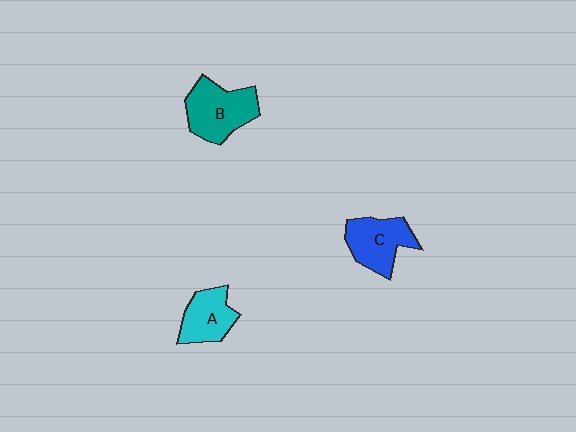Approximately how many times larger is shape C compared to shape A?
Approximately 1.2 times.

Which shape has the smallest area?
Shape A (cyan).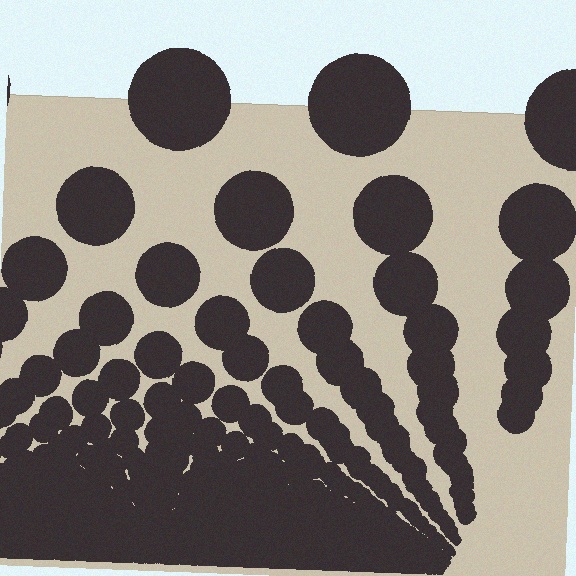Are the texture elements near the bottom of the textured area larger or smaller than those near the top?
Smaller. The gradient is inverted — elements near the bottom are smaller and denser.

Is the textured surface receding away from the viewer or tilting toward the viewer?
The surface appears to tilt toward the viewer. Texture elements get larger and sparser toward the top.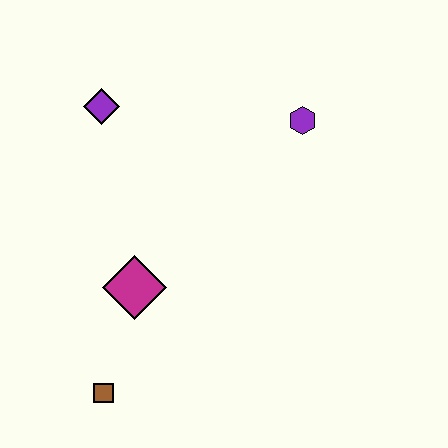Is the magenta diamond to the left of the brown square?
No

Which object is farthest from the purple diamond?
The brown square is farthest from the purple diamond.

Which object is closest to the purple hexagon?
The purple diamond is closest to the purple hexagon.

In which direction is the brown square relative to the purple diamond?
The brown square is below the purple diamond.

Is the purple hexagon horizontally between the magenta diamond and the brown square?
No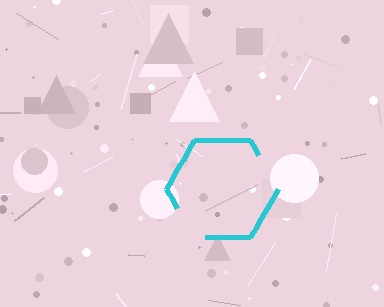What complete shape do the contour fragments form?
The contour fragments form a hexagon.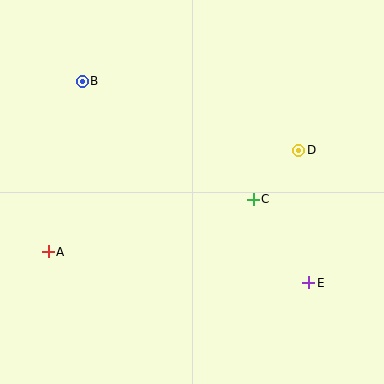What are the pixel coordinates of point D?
Point D is at (299, 150).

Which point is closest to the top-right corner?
Point D is closest to the top-right corner.